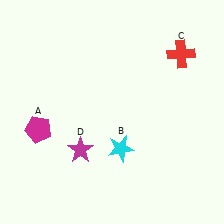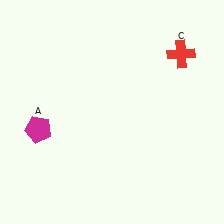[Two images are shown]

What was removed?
The magenta star (D), the cyan star (B) were removed in Image 2.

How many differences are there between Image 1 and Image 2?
There are 2 differences between the two images.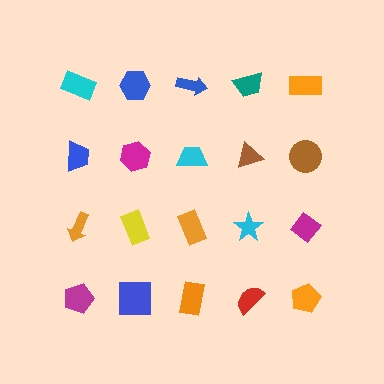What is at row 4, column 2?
A blue square.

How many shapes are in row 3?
5 shapes.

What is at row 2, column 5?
A brown circle.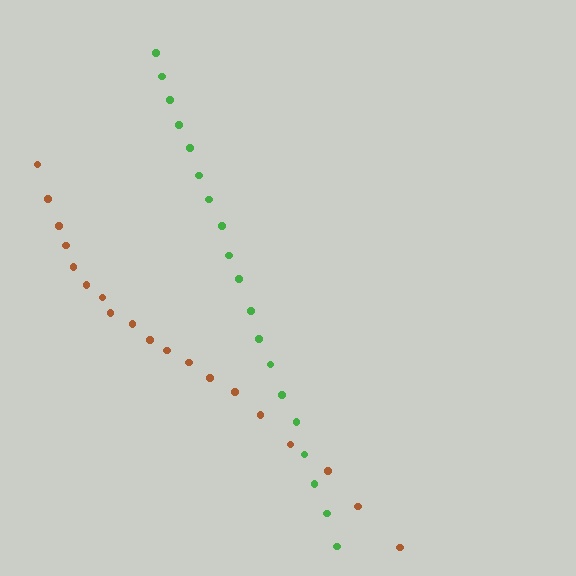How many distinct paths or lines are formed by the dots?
There are 2 distinct paths.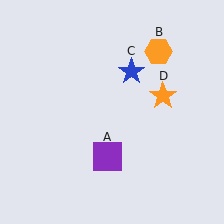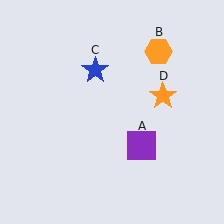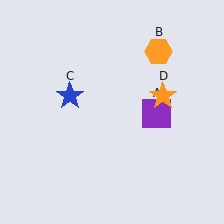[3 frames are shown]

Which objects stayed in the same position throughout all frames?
Orange hexagon (object B) and orange star (object D) remained stationary.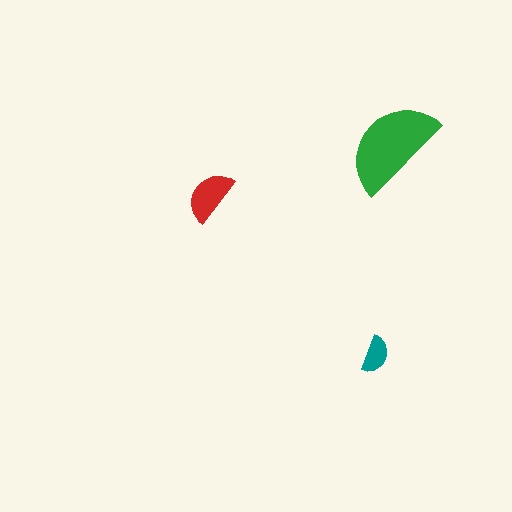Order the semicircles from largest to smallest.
the green one, the red one, the teal one.